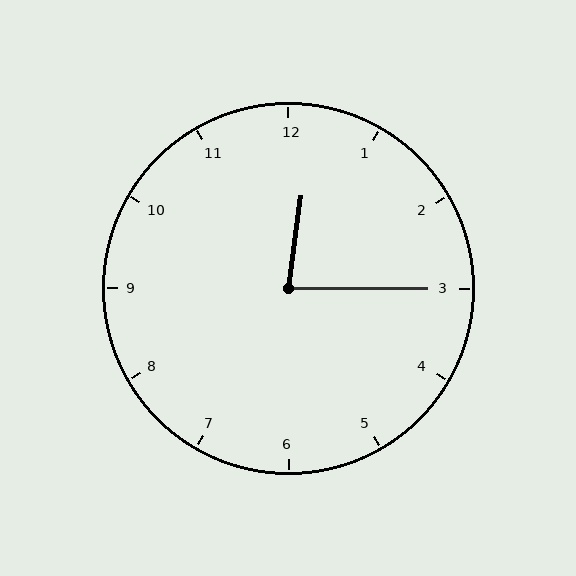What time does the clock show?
12:15.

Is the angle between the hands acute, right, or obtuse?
It is acute.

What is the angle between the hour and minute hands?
Approximately 82 degrees.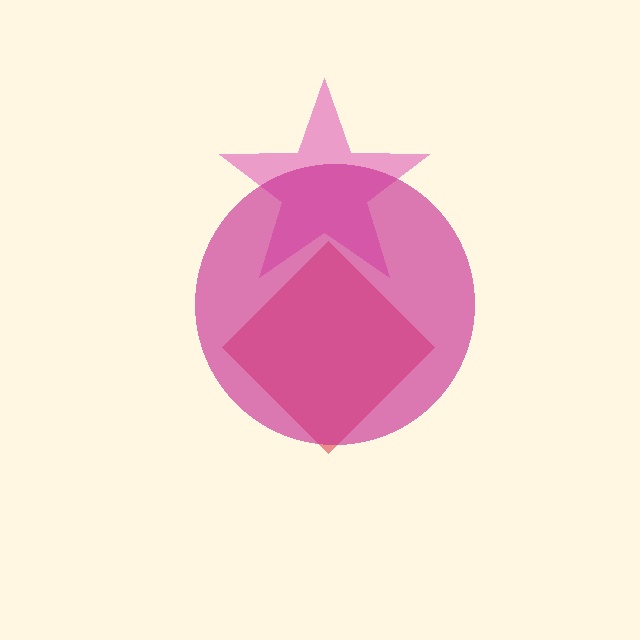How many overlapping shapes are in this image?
There are 3 overlapping shapes in the image.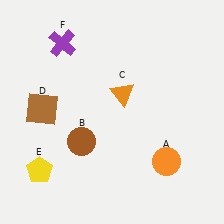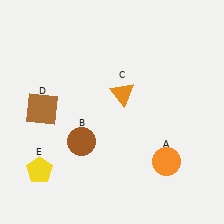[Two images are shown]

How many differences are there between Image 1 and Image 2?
There is 1 difference between the two images.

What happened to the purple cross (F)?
The purple cross (F) was removed in Image 2. It was in the top-left area of Image 1.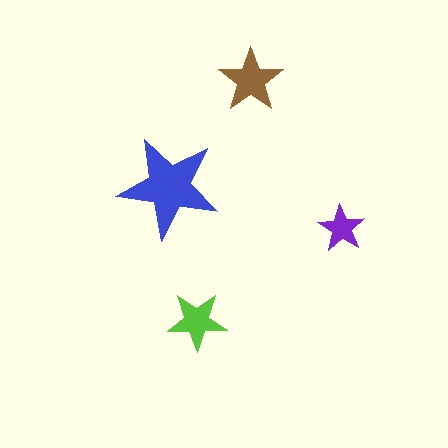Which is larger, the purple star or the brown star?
The brown one.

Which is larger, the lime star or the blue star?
The blue one.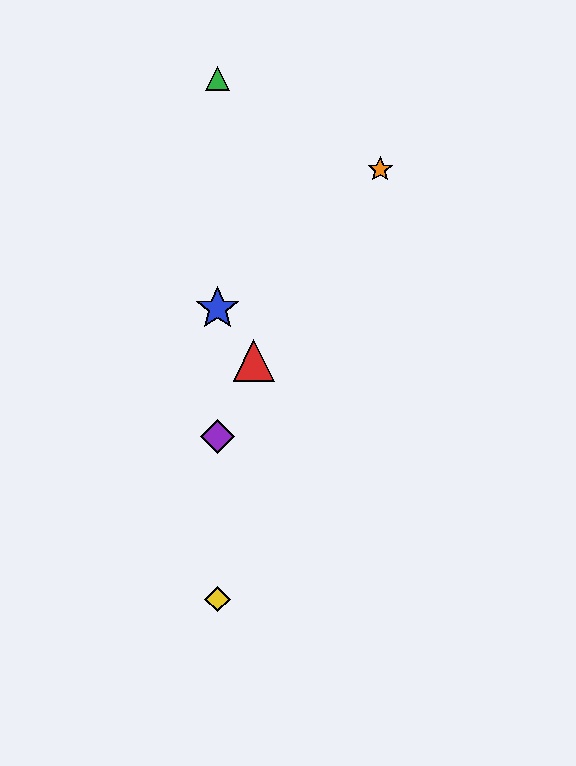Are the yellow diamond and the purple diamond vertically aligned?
Yes, both are at x≈218.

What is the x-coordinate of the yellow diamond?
The yellow diamond is at x≈218.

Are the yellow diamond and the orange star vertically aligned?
No, the yellow diamond is at x≈218 and the orange star is at x≈380.